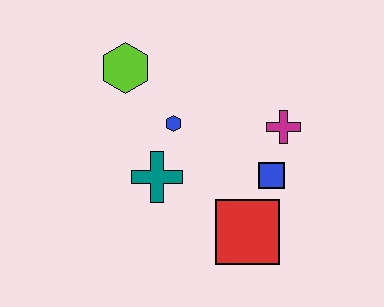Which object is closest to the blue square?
The magenta cross is closest to the blue square.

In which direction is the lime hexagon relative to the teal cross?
The lime hexagon is above the teal cross.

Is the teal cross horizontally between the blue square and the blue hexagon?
No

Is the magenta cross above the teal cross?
Yes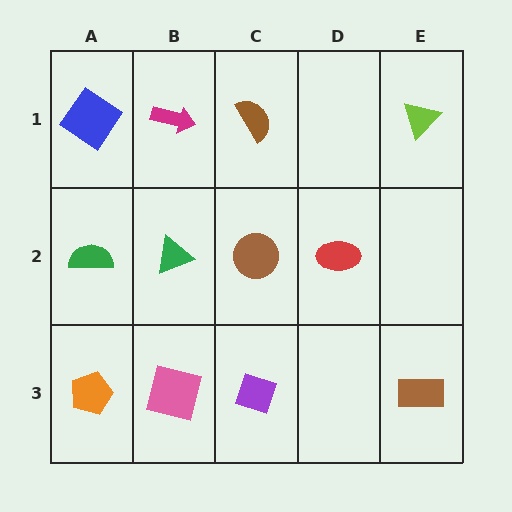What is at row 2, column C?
A brown circle.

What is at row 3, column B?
A pink square.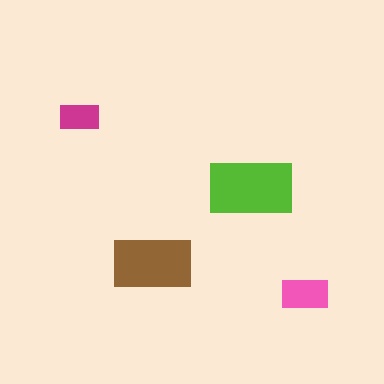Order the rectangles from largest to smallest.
the lime one, the brown one, the pink one, the magenta one.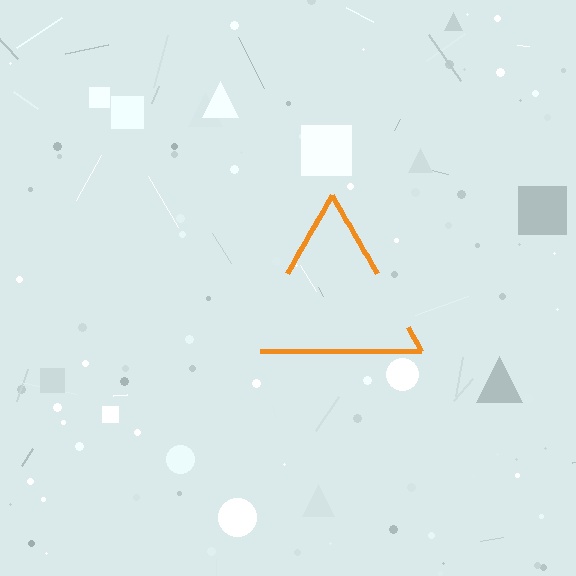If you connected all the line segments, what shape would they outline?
They would outline a triangle.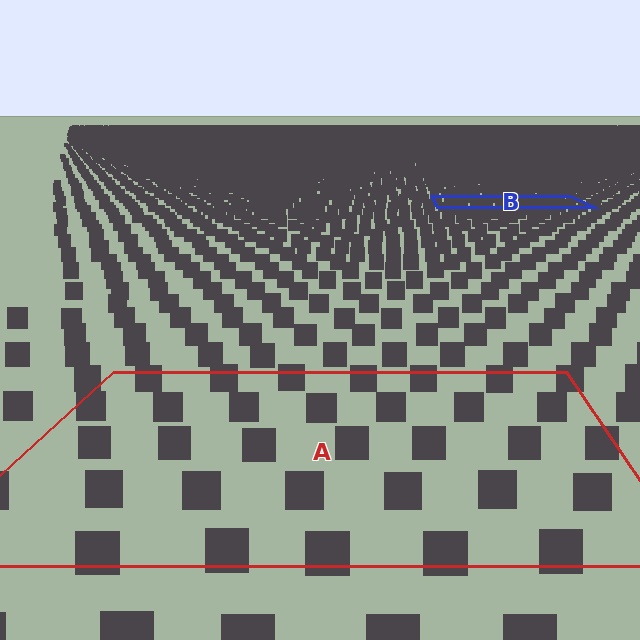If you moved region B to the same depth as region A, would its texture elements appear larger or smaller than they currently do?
They would appear larger. At a closer depth, the same texture elements are projected at a bigger on-screen size.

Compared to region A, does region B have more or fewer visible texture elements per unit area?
Region B has more texture elements per unit area — they are packed more densely because it is farther away.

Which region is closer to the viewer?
Region A is closer. The texture elements there are larger and more spread out.